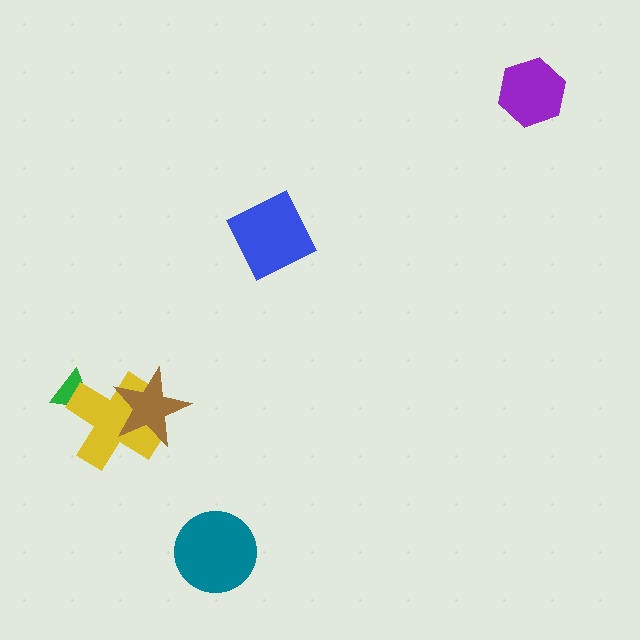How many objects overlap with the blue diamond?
0 objects overlap with the blue diamond.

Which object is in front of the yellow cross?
The brown star is in front of the yellow cross.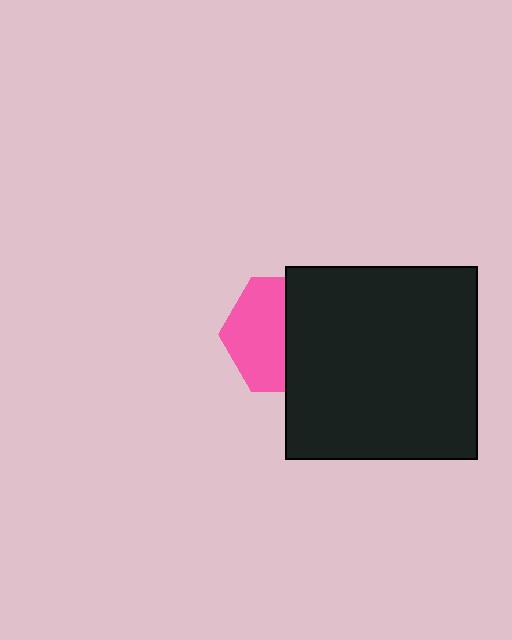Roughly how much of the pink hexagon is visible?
About half of it is visible (roughly 51%).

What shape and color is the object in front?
The object in front is a black square.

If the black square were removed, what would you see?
You would see the complete pink hexagon.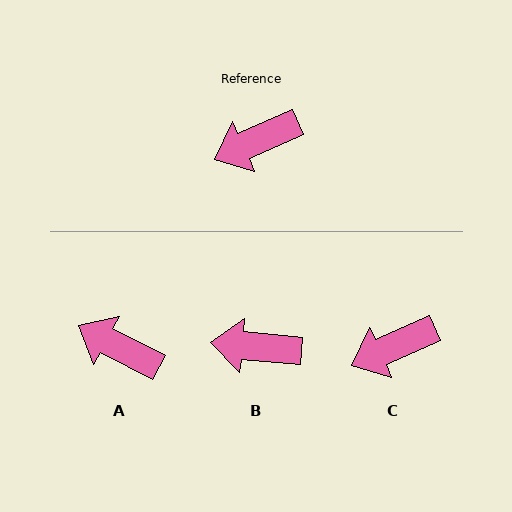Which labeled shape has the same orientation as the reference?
C.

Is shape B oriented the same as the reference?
No, it is off by about 29 degrees.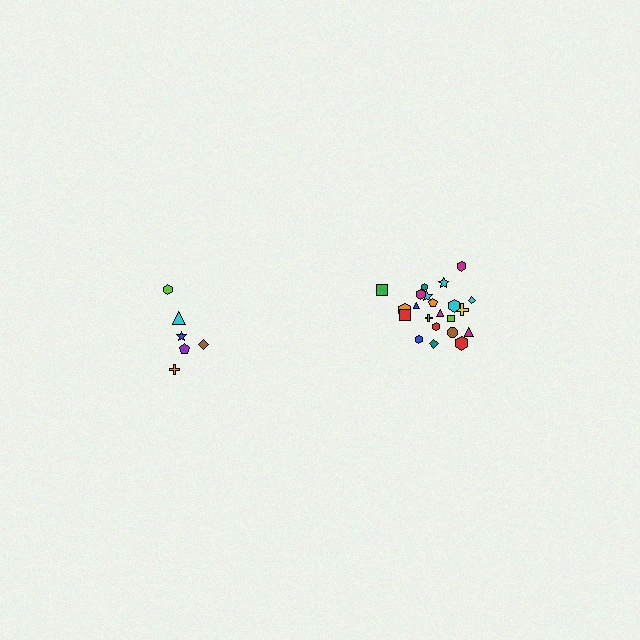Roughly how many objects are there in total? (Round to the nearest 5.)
Roughly 30 objects in total.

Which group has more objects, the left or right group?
The right group.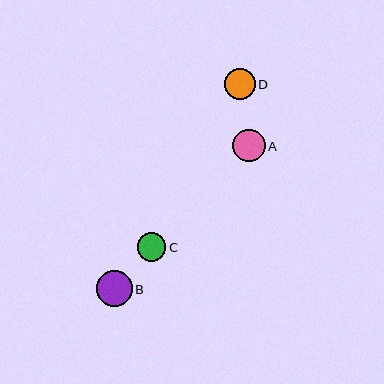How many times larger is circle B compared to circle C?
Circle B is approximately 1.3 times the size of circle C.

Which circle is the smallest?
Circle C is the smallest with a size of approximately 29 pixels.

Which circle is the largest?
Circle B is the largest with a size of approximately 36 pixels.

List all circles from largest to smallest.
From largest to smallest: B, A, D, C.